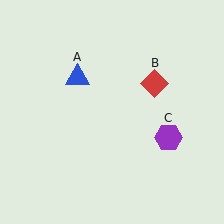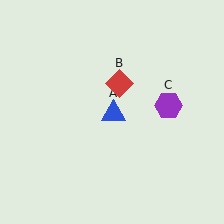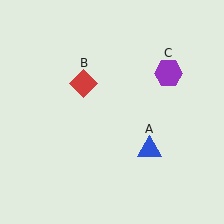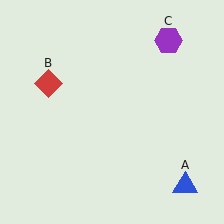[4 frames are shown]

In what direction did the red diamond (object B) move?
The red diamond (object B) moved left.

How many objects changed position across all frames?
3 objects changed position: blue triangle (object A), red diamond (object B), purple hexagon (object C).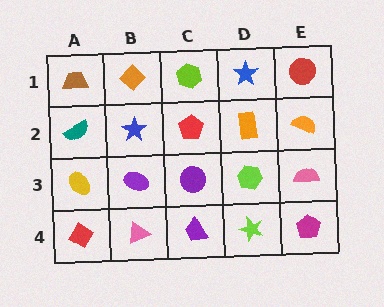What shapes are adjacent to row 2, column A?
A brown trapezoid (row 1, column A), a yellow ellipse (row 3, column A), a blue star (row 2, column B).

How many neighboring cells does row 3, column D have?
4.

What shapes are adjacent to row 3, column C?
A red pentagon (row 2, column C), a purple trapezoid (row 4, column C), a purple ellipse (row 3, column B), a lime hexagon (row 3, column D).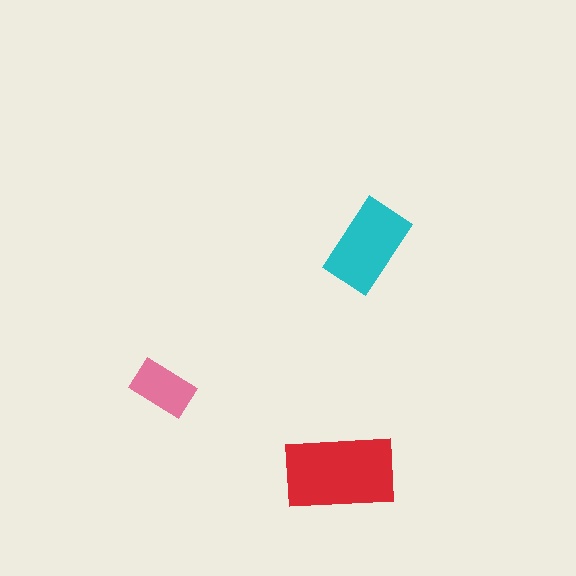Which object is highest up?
The cyan rectangle is topmost.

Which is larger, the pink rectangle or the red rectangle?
The red one.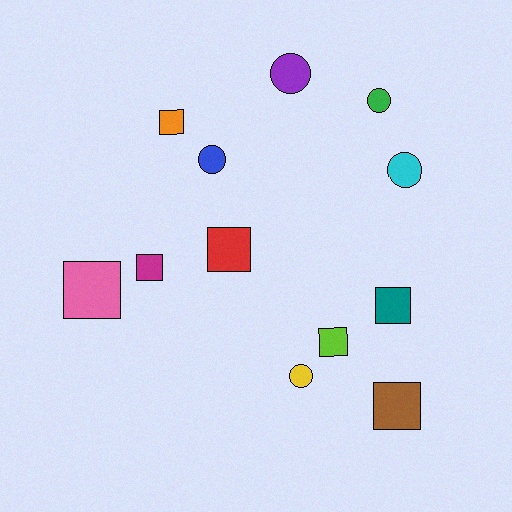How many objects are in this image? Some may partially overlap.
There are 12 objects.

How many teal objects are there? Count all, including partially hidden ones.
There is 1 teal object.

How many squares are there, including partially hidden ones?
There are 7 squares.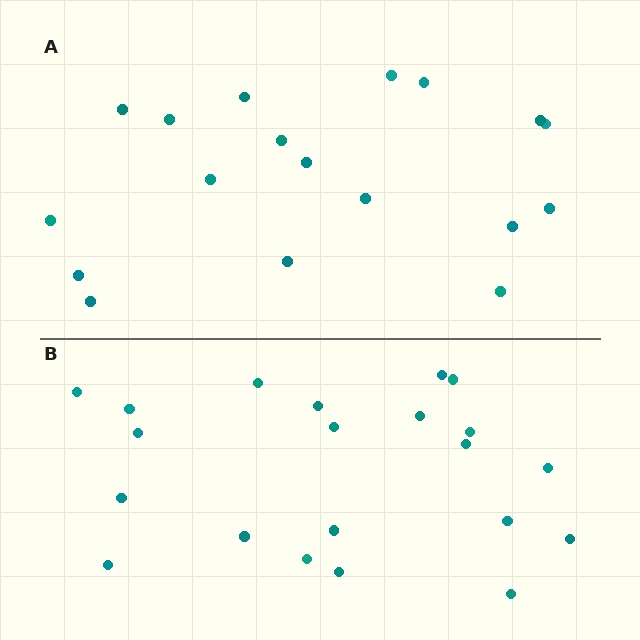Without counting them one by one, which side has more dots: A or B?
Region B (the bottom region) has more dots.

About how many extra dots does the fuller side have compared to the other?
Region B has just a few more — roughly 2 or 3 more dots than region A.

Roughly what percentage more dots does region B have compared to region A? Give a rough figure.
About 15% more.